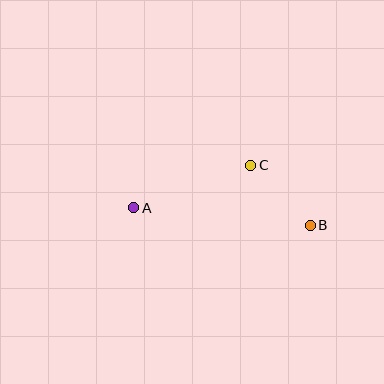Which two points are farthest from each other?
Points A and B are farthest from each other.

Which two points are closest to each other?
Points B and C are closest to each other.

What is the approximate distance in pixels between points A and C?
The distance between A and C is approximately 125 pixels.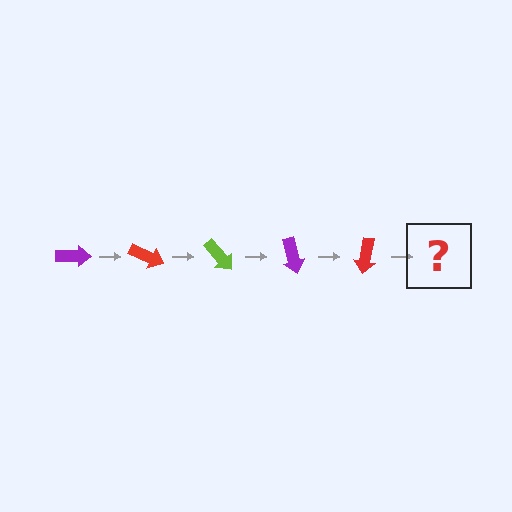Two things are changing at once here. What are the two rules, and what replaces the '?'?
The two rules are that it rotates 25 degrees each step and the color cycles through purple, red, and lime. The '?' should be a lime arrow, rotated 125 degrees from the start.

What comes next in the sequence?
The next element should be a lime arrow, rotated 125 degrees from the start.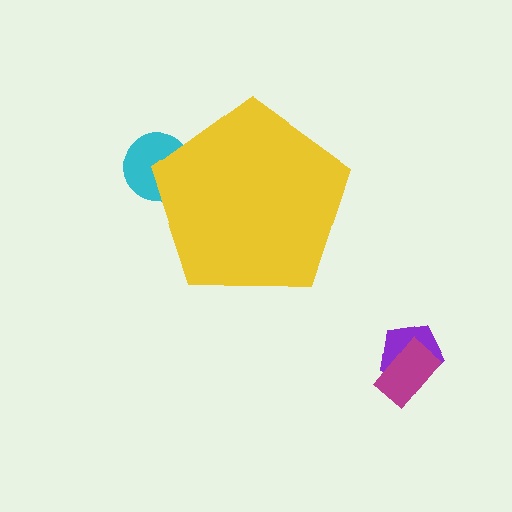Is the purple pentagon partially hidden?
No, the purple pentagon is fully visible.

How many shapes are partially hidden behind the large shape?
1 shape is partially hidden.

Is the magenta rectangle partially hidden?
No, the magenta rectangle is fully visible.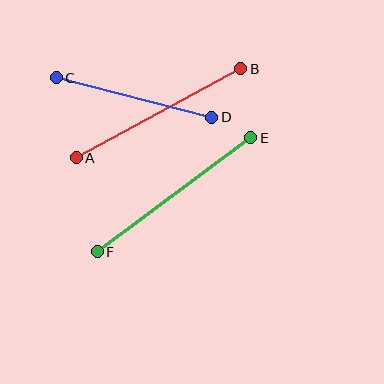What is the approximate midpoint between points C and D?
The midpoint is at approximately (134, 97) pixels.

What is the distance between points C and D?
The distance is approximately 160 pixels.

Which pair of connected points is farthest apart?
Points E and F are farthest apart.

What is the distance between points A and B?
The distance is approximately 187 pixels.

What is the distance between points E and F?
The distance is approximately 191 pixels.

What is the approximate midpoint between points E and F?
The midpoint is at approximately (174, 195) pixels.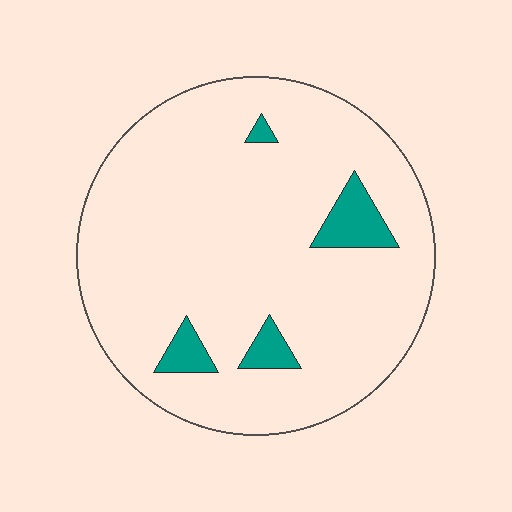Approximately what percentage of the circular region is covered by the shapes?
Approximately 10%.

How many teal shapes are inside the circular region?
4.